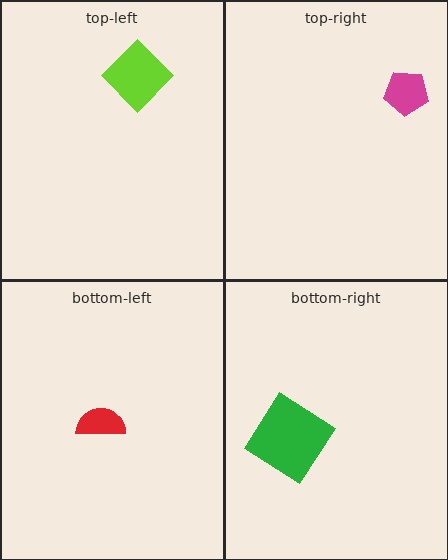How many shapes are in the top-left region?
1.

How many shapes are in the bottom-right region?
1.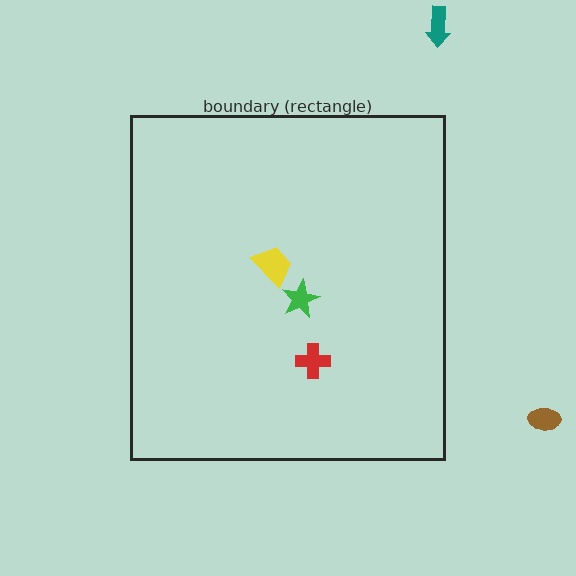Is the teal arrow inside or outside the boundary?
Outside.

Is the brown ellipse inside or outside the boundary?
Outside.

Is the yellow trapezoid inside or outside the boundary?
Inside.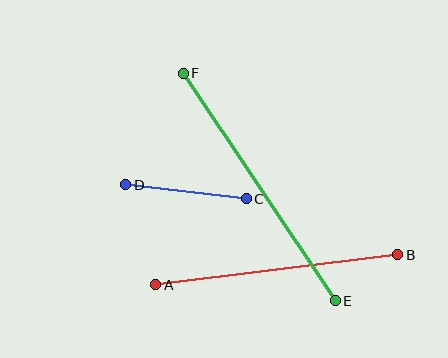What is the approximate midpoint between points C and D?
The midpoint is at approximately (186, 192) pixels.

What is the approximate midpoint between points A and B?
The midpoint is at approximately (277, 270) pixels.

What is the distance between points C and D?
The distance is approximately 121 pixels.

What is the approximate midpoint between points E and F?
The midpoint is at approximately (259, 187) pixels.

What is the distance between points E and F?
The distance is approximately 274 pixels.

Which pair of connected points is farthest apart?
Points E and F are farthest apart.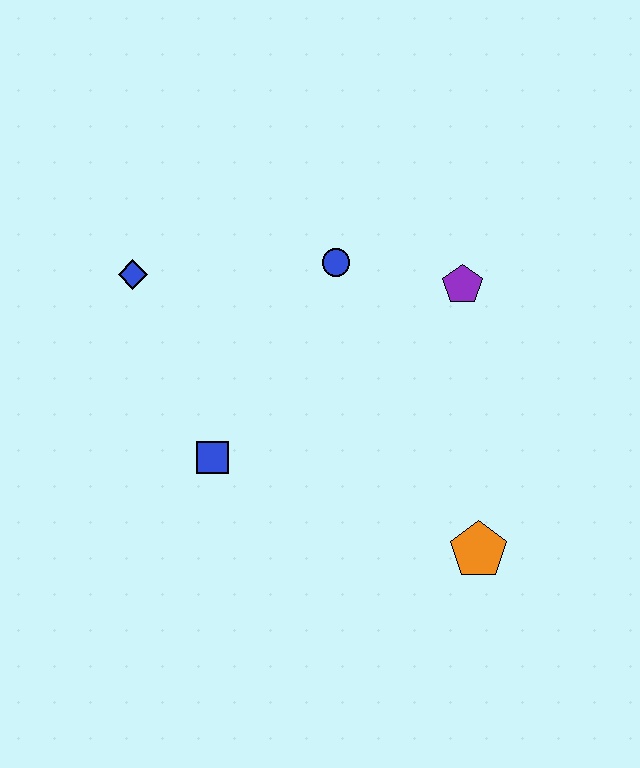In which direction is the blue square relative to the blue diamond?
The blue square is below the blue diamond.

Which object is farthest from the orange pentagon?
The blue diamond is farthest from the orange pentagon.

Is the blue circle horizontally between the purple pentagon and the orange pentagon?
No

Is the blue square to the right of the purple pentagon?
No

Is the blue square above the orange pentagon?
Yes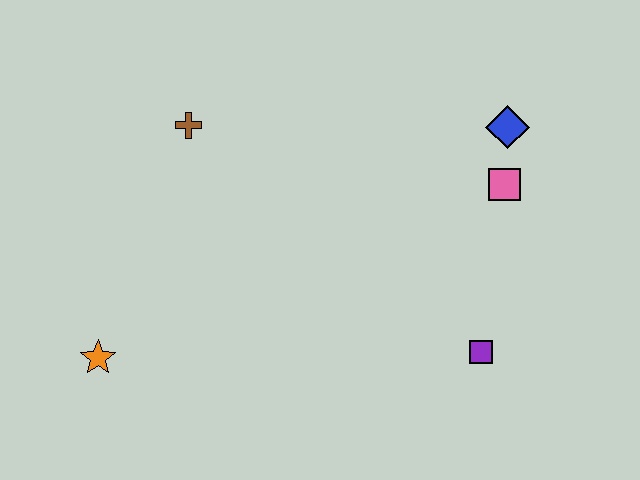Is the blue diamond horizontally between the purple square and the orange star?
No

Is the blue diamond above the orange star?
Yes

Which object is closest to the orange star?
The brown cross is closest to the orange star.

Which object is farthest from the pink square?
The orange star is farthest from the pink square.